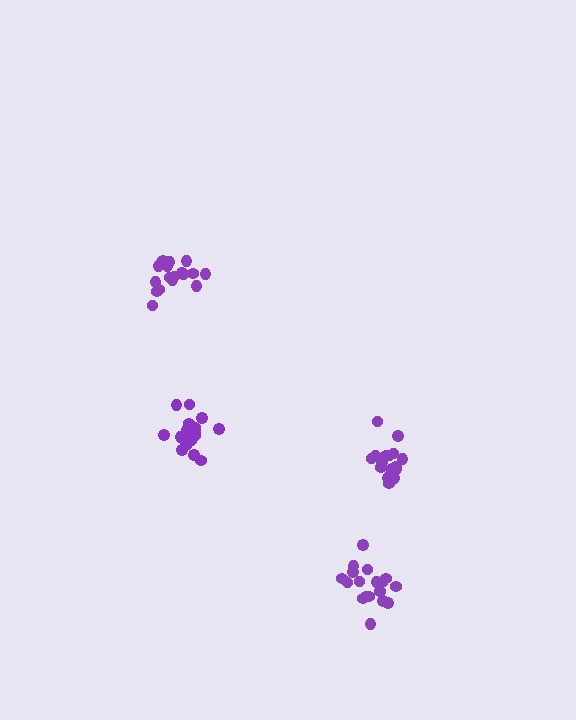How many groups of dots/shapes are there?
There are 4 groups.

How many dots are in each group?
Group 1: 17 dots, Group 2: 19 dots, Group 3: 17 dots, Group 4: 18 dots (71 total).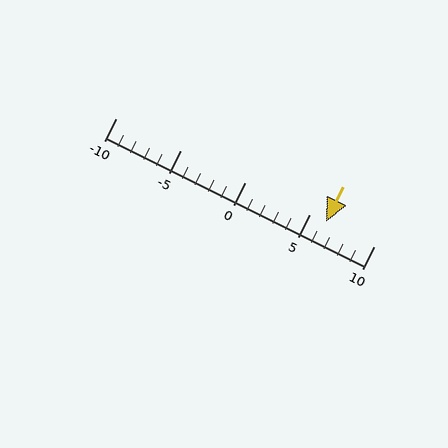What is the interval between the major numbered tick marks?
The major tick marks are spaced 5 units apart.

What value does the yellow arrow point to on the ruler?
The yellow arrow points to approximately 6.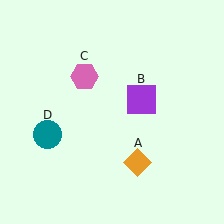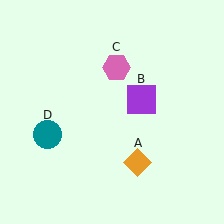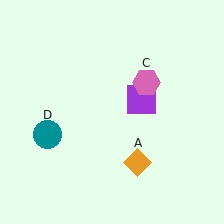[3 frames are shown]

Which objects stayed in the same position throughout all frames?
Orange diamond (object A) and purple square (object B) and teal circle (object D) remained stationary.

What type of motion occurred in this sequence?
The pink hexagon (object C) rotated clockwise around the center of the scene.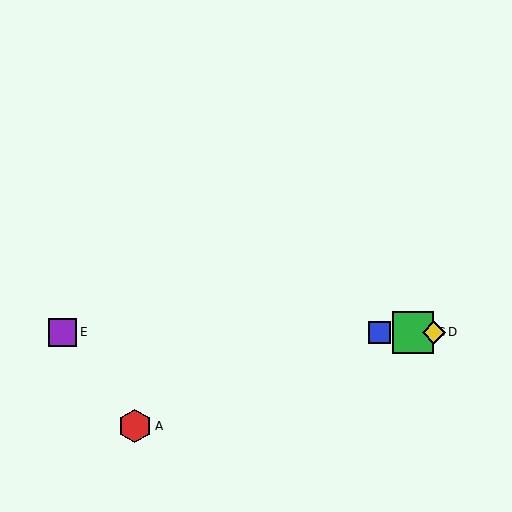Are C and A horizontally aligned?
No, C is at y≈332 and A is at y≈426.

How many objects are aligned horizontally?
4 objects (B, C, D, E) are aligned horizontally.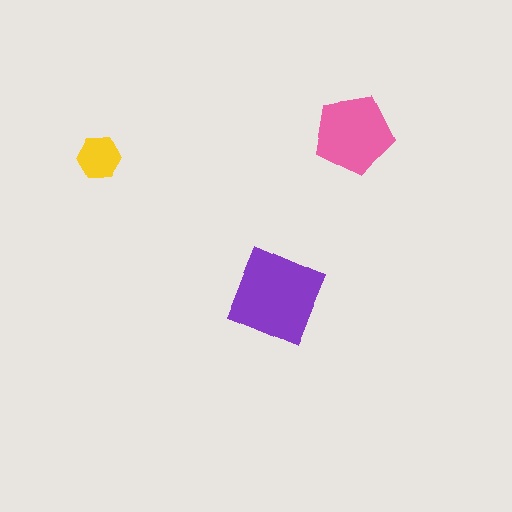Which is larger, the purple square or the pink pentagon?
The purple square.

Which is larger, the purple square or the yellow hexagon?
The purple square.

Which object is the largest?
The purple square.